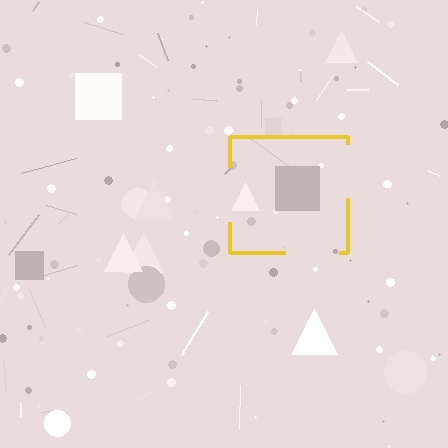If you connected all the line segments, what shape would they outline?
They would outline a square.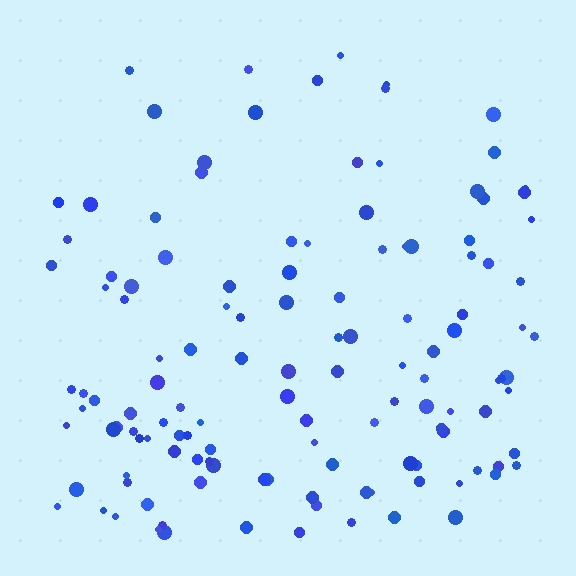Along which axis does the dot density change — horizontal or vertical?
Vertical.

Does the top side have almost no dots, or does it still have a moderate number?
Still a moderate number, just noticeably fewer than the bottom.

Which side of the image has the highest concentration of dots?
The bottom.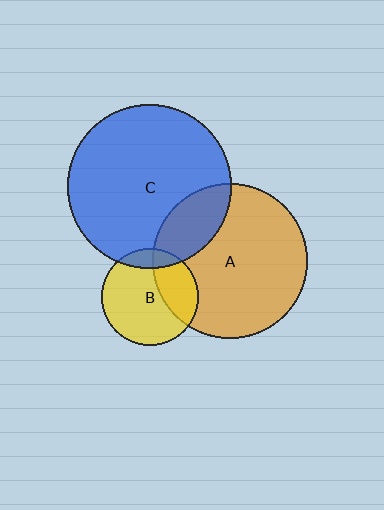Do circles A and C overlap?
Yes.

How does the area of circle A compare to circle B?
Approximately 2.6 times.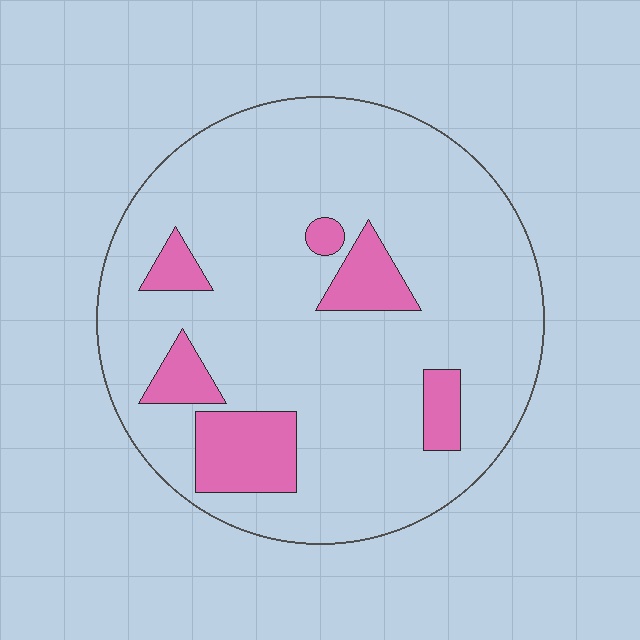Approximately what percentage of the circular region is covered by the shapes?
Approximately 15%.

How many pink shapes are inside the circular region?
6.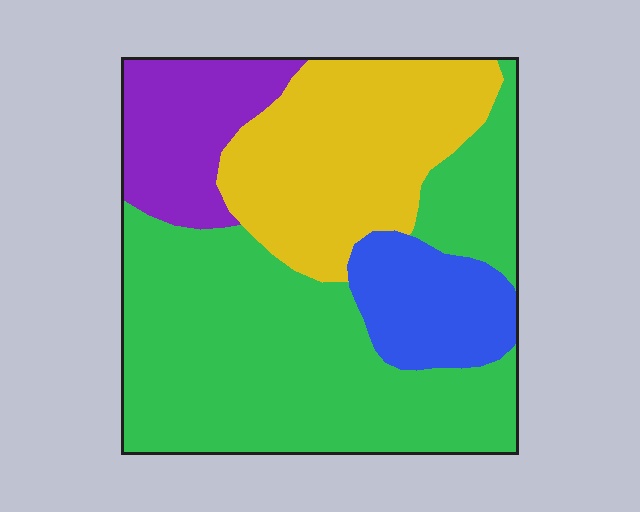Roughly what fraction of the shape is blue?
Blue covers roughly 10% of the shape.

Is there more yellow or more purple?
Yellow.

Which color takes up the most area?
Green, at roughly 50%.